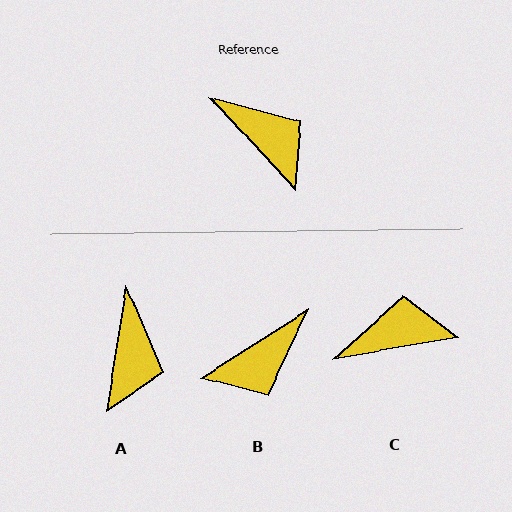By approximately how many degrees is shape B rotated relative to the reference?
Approximately 100 degrees clockwise.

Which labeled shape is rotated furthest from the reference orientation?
B, about 100 degrees away.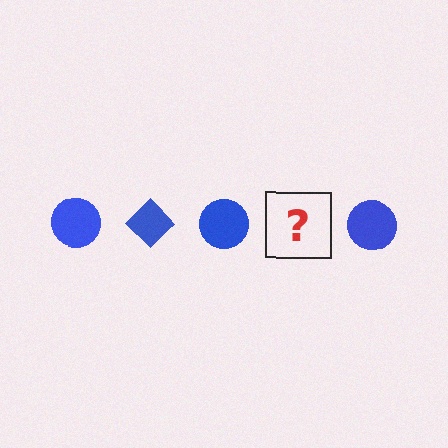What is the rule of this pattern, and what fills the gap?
The rule is that the pattern cycles through circle, diamond shapes in blue. The gap should be filled with a blue diamond.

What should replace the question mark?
The question mark should be replaced with a blue diamond.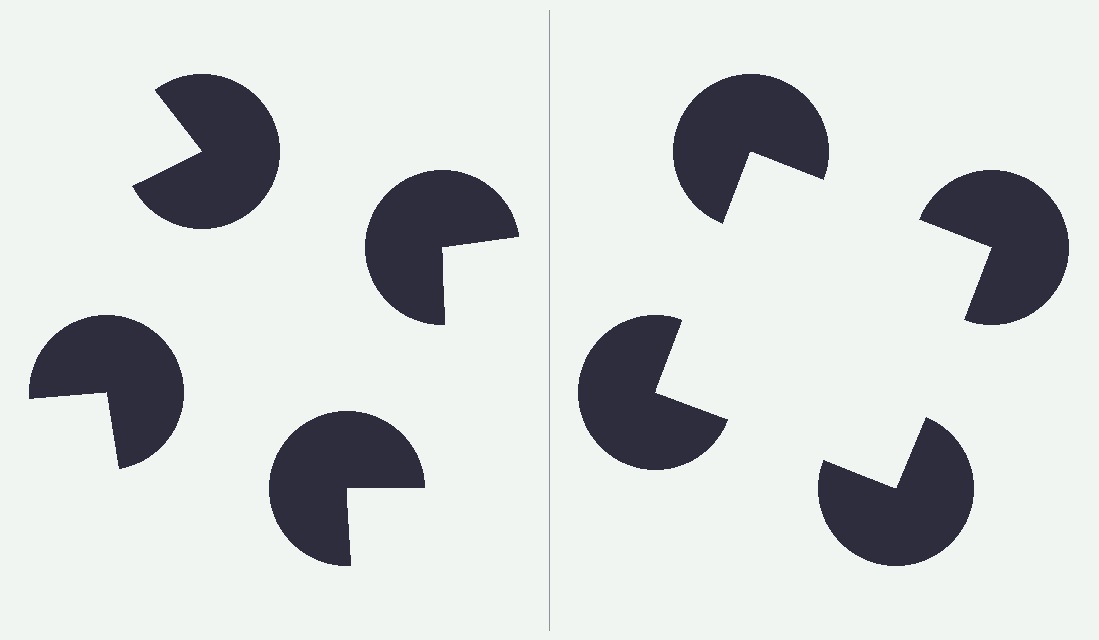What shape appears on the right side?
An illusory square.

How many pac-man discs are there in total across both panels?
8 — 4 on each side.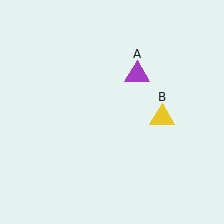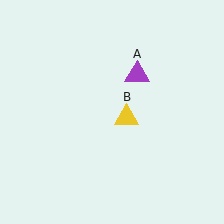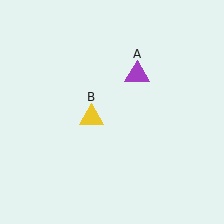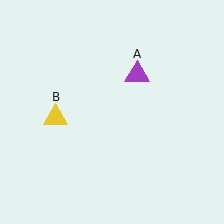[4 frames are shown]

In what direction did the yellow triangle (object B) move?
The yellow triangle (object B) moved left.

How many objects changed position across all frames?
1 object changed position: yellow triangle (object B).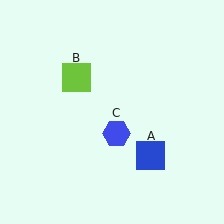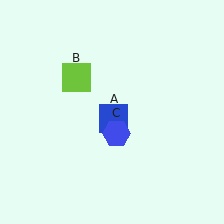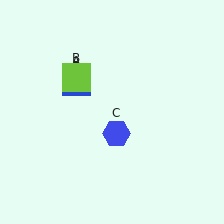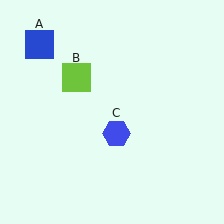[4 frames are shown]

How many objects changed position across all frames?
1 object changed position: blue square (object A).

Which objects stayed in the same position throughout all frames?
Lime square (object B) and blue hexagon (object C) remained stationary.